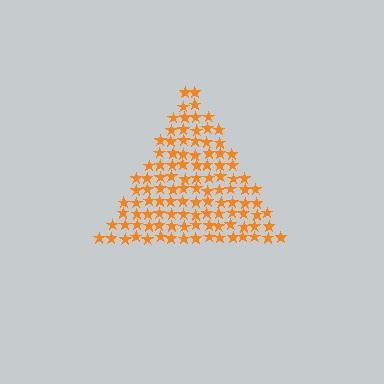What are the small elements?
The small elements are stars.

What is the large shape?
The large shape is a triangle.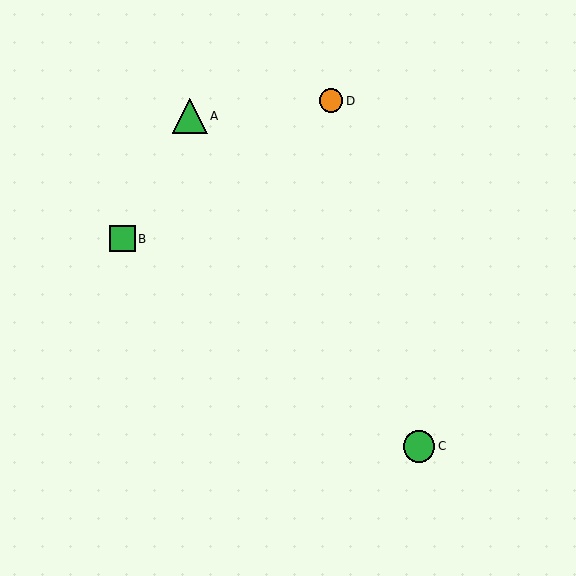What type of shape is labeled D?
Shape D is an orange circle.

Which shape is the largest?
The green triangle (labeled A) is the largest.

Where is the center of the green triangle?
The center of the green triangle is at (190, 116).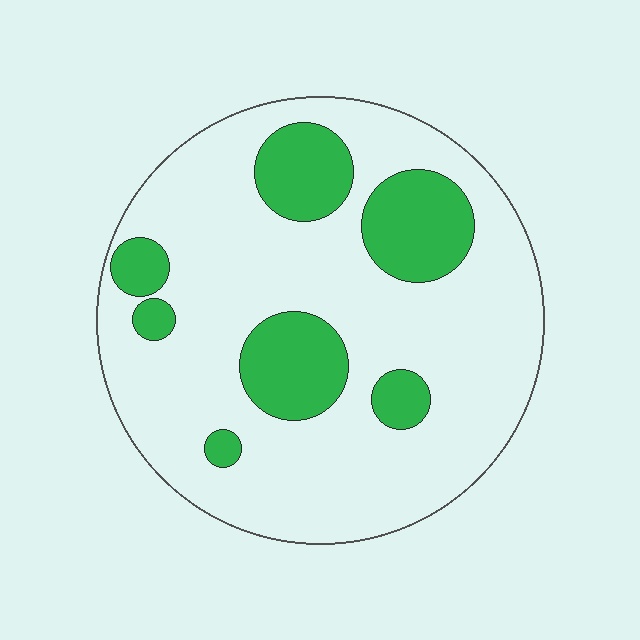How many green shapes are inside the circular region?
7.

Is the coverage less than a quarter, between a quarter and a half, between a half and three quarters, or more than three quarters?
Less than a quarter.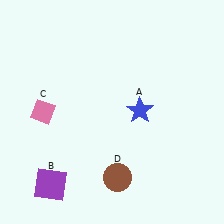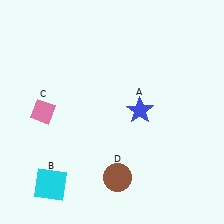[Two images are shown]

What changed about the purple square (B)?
In Image 1, B is purple. In Image 2, it changed to cyan.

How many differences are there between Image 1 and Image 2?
There is 1 difference between the two images.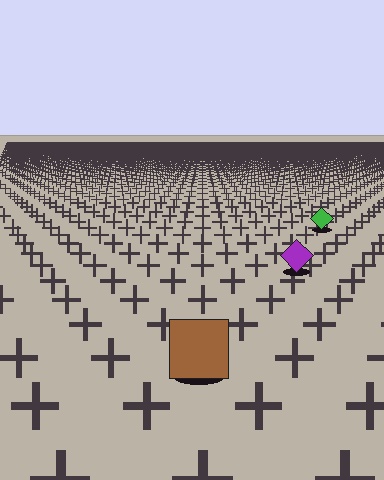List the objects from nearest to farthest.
From nearest to farthest: the brown square, the purple diamond, the green diamond.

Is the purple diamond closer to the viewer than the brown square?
No. The brown square is closer — you can tell from the texture gradient: the ground texture is coarser near it.